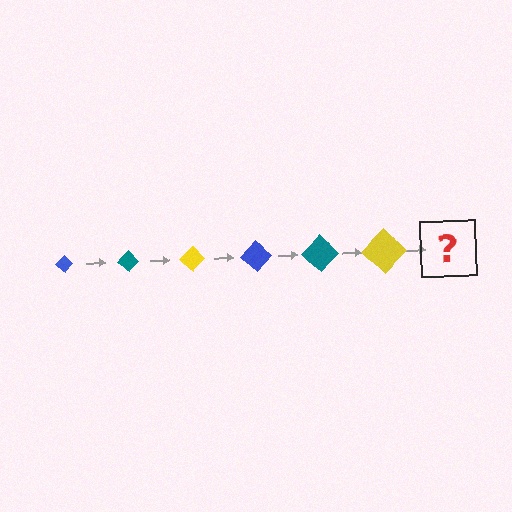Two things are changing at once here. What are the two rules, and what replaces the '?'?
The two rules are that the diamond grows larger each step and the color cycles through blue, teal, and yellow. The '?' should be a blue diamond, larger than the previous one.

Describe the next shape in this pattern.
It should be a blue diamond, larger than the previous one.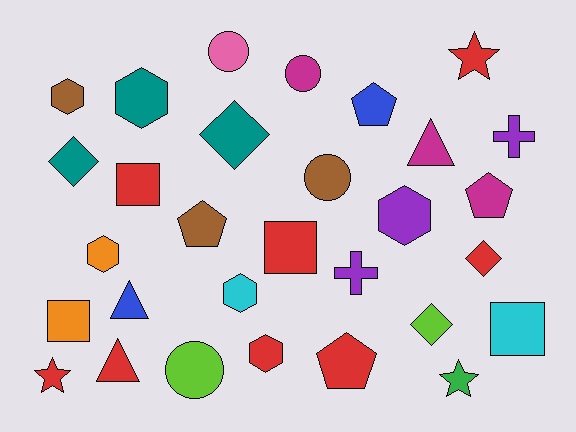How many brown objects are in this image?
There are 3 brown objects.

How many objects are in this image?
There are 30 objects.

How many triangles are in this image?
There are 3 triangles.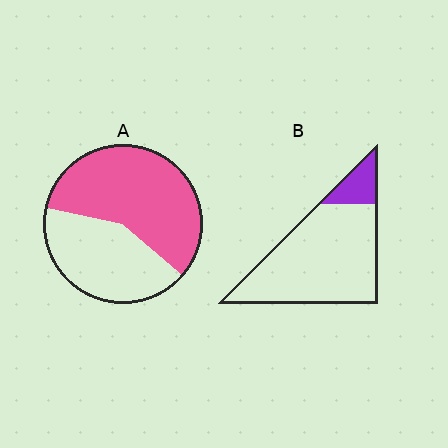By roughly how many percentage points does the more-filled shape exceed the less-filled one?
By roughly 45 percentage points (A over B).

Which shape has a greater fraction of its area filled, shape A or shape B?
Shape A.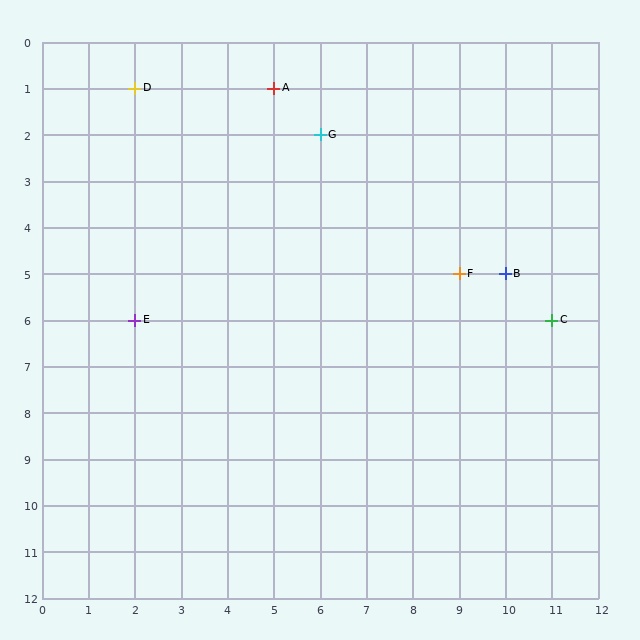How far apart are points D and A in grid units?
Points D and A are 3 columns apart.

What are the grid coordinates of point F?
Point F is at grid coordinates (9, 5).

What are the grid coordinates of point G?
Point G is at grid coordinates (6, 2).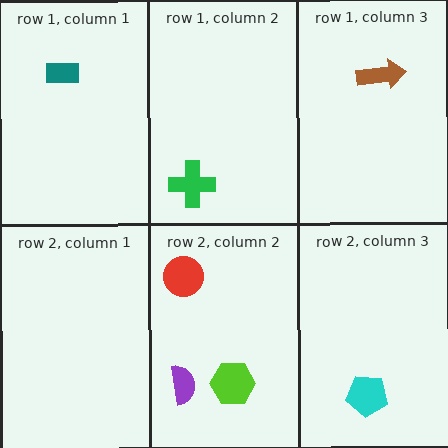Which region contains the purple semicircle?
The row 2, column 2 region.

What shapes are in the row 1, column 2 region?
The green cross.